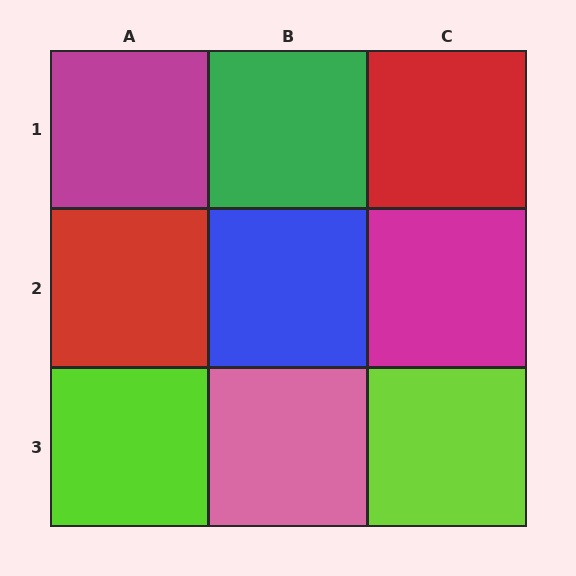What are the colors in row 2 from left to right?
Red, blue, magenta.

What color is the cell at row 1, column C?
Red.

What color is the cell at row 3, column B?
Pink.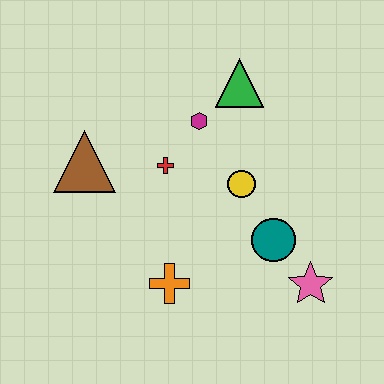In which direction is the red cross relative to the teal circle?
The red cross is to the left of the teal circle.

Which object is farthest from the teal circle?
The brown triangle is farthest from the teal circle.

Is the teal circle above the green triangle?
No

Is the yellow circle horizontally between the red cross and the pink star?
Yes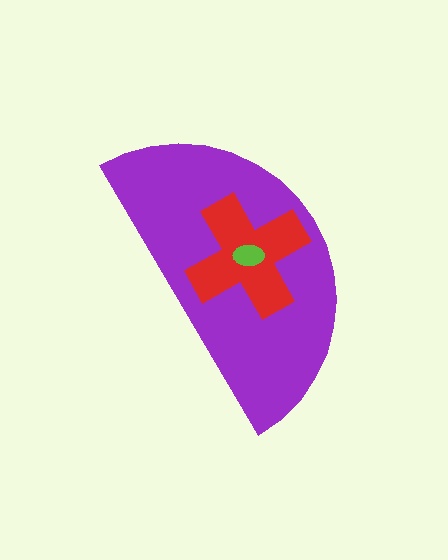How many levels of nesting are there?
3.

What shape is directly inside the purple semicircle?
The red cross.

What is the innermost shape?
The lime ellipse.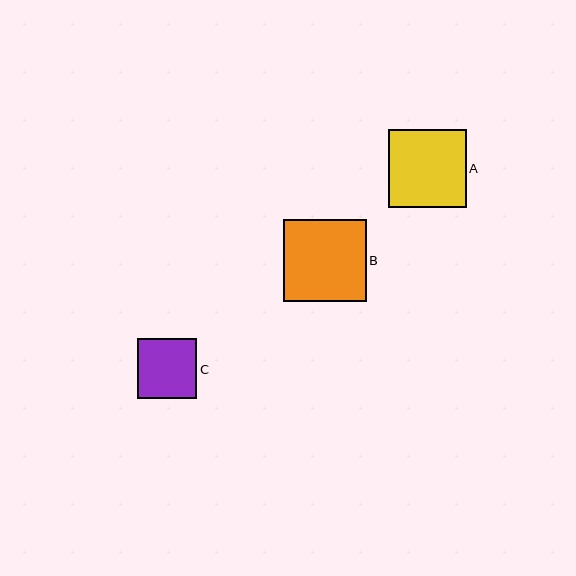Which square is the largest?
Square B is the largest with a size of approximately 83 pixels.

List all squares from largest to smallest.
From largest to smallest: B, A, C.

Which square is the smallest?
Square C is the smallest with a size of approximately 60 pixels.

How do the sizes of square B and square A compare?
Square B and square A are approximately the same size.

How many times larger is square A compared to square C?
Square A is approximately 1.3 times the size of square C.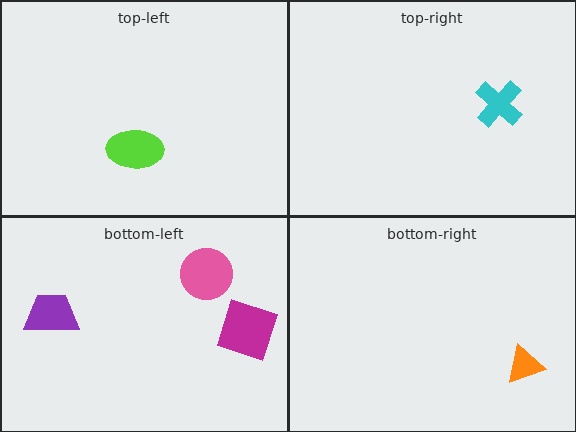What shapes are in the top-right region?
The cyan cross.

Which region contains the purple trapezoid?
The bottom-left region.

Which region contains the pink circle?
The bottom-left region.